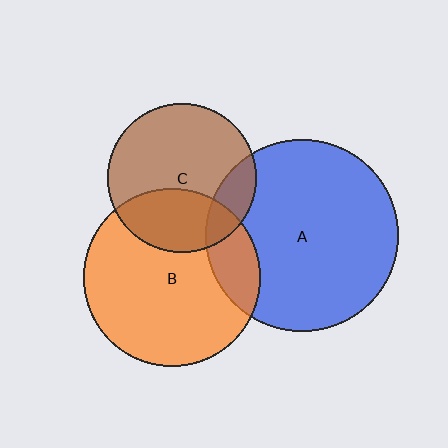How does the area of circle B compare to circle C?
Approximately 1.4 times.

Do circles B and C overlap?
Yes.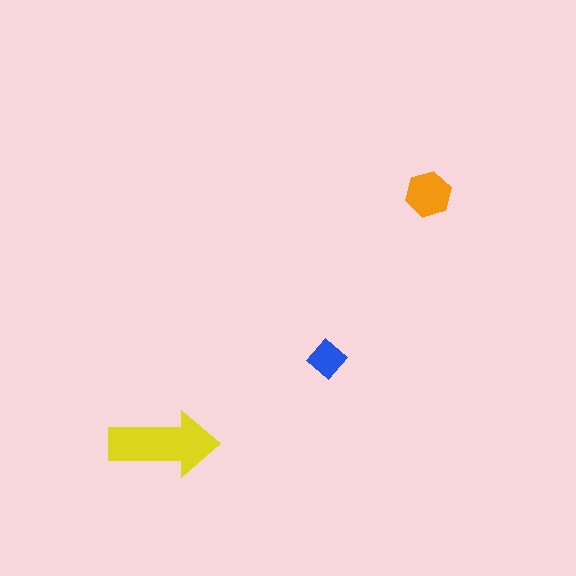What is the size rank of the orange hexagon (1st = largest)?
2nd.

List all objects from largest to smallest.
The yellow arrow, the orange hexagon, the blue diamond.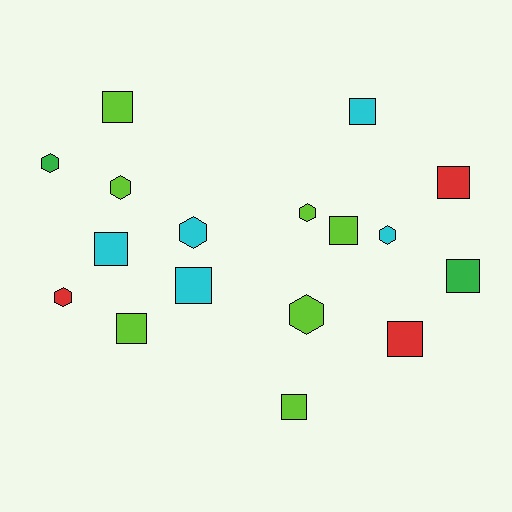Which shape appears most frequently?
Square, with 10 objects.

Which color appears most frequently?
Lime, with 7 objects.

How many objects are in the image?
There are 17 objects.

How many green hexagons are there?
There is 1 green hexagon.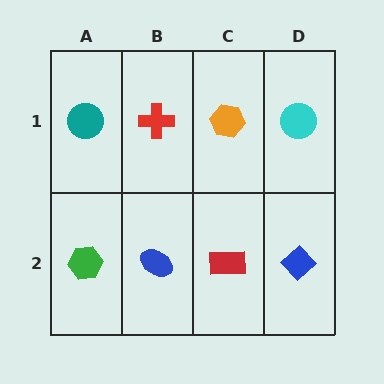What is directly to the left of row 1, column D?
An orange hexagon.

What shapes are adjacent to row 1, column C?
A red rectangle (row 2, column C), a red cross (row 1, column B), a cyan circle (row 1, column D).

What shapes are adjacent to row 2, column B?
A red cross (row 1, column B), a green hexagon (row 2, column A), a red rectangle (row 2, column C).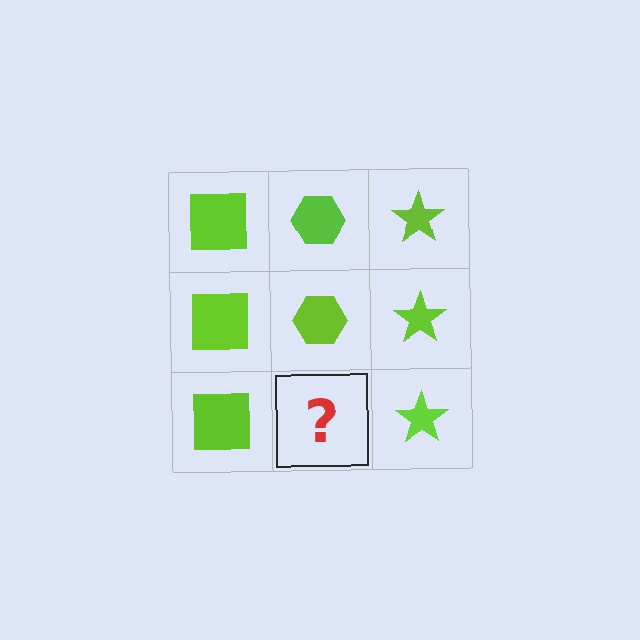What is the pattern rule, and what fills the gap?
The rule is that each column has a consistent shape. The gap should be filled with a lime hexagon.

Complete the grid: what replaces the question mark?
The question mark should be replaced with a lime hexagon.